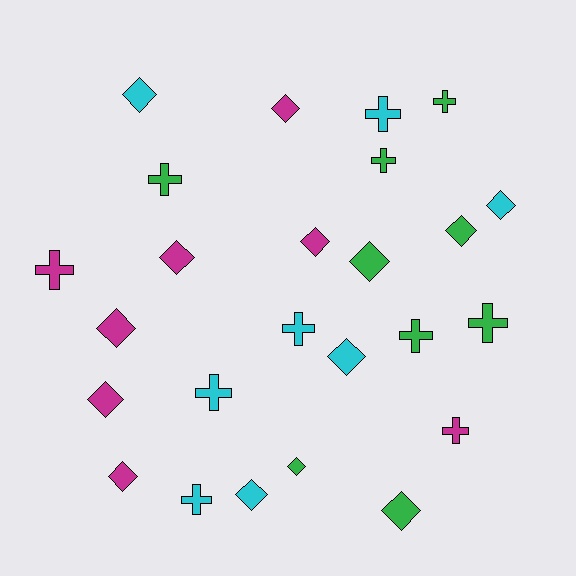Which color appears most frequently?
Green, with 9 objects.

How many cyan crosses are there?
There are 4 cyan crosses.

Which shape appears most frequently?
Diamond, with 14 objects.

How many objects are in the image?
There are 25 objects.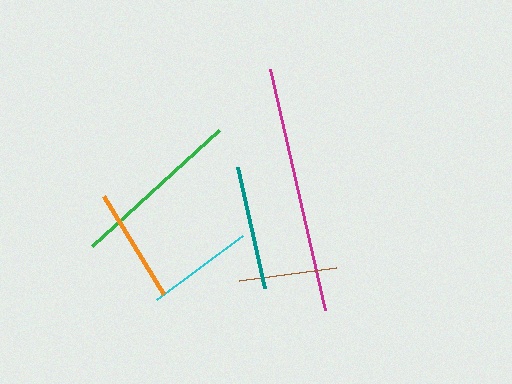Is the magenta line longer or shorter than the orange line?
The magenta line is longer than the orange line.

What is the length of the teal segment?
The teal segment is approximately 124 pixels long.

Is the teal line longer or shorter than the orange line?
The teal line is longer than the orange line.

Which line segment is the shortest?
The brown line is the shortest at approximately 98 pixels.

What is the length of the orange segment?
The orange segment is approximately 115 pixels long.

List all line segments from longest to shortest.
From longest to shortest: magenta, green, teal, orange, cyan, brown.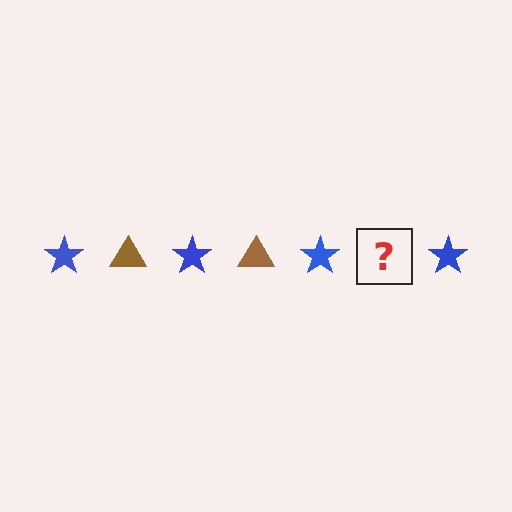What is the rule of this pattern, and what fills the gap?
The rule is that the pattern alternates between blue star and brown triangle. The gap should be filled with a brown triangle.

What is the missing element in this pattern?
The missing element is a brown triangle.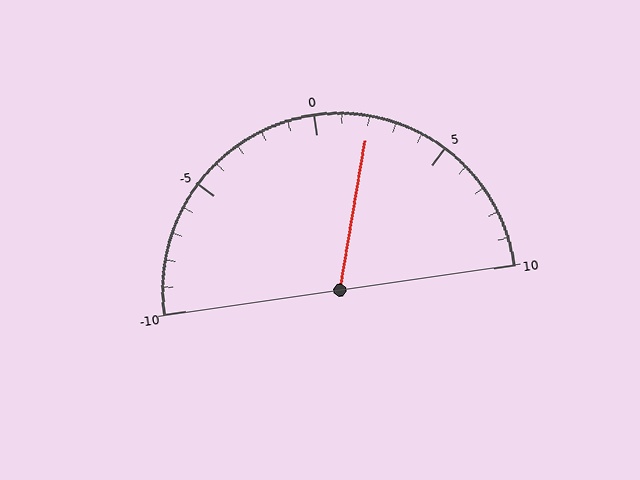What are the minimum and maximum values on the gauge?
The gauge ranges from -10 to 10.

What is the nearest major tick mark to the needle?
The nearest major tick mark is 0.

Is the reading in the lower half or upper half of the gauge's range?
The reading is in the upper half of the range (-10 to 10).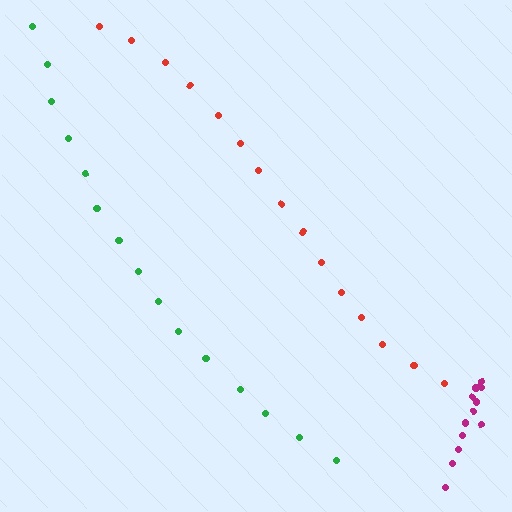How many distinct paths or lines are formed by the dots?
There are 3 distinct paths.